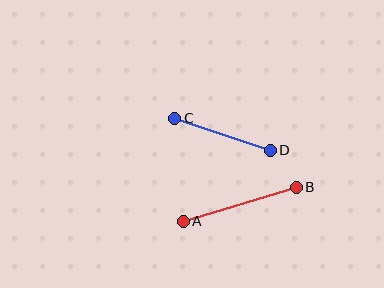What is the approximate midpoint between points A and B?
The midpoint is at approximately (240, 204) pixels.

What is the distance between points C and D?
The distance is approximately 101 pixels.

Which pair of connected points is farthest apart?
Points A and B are farthest apart.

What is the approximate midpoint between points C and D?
The midpoint is at approximately (223, 134) pixels.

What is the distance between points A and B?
The distance is approximately 118 pixels.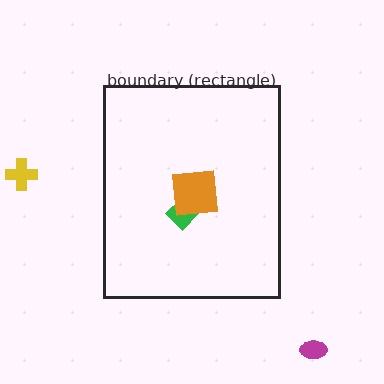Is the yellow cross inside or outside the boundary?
Outside.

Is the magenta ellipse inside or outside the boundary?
Outside.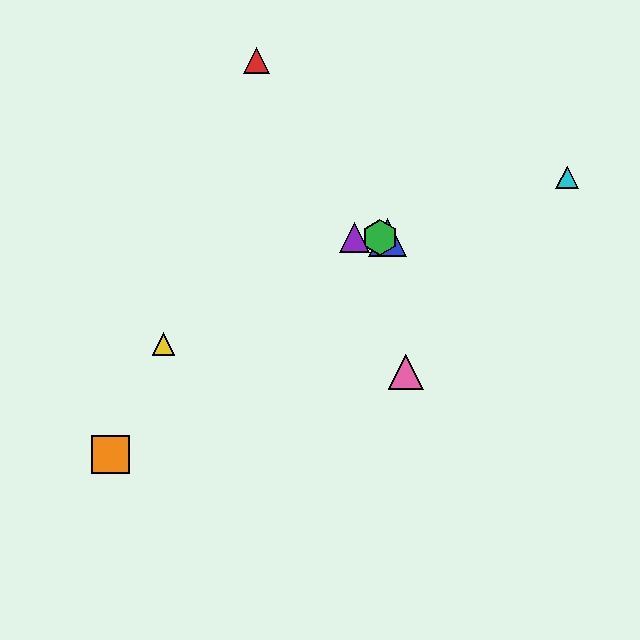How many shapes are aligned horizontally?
3 shapes (the blue triangle, the green hexagon, the purple triangle) are aligned horizontally.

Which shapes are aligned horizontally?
The blue triangle, the green hexagon, the purple triangle are aligned horizontally.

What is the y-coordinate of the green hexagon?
The green hexagon is at y≈237.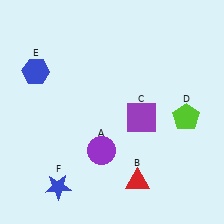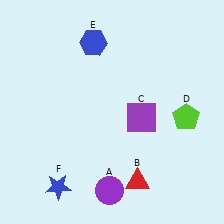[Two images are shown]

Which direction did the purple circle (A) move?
The purple circle (A) moved down.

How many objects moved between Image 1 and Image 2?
2 objects moved between the two images.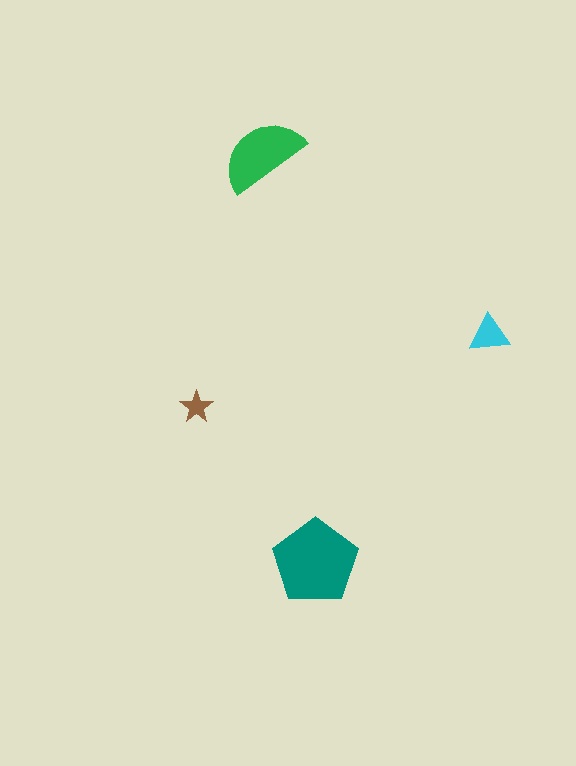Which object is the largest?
The teal pentagon.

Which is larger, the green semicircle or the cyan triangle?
The green semicircle.